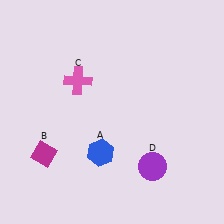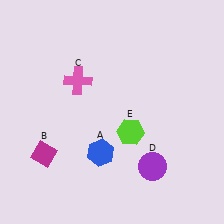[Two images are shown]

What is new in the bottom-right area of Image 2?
A lime hexagon (E) was added in the bottom-right area of Image 2.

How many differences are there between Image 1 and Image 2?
There is 1 difference between the two images.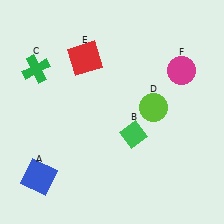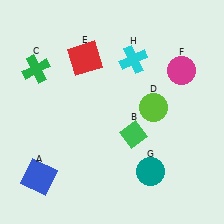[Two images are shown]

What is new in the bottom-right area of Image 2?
A teal circle (G) was added in the bottom-right area of Image 2.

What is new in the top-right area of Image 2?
A cyan cross (H) was added in the top-right area of Image 2.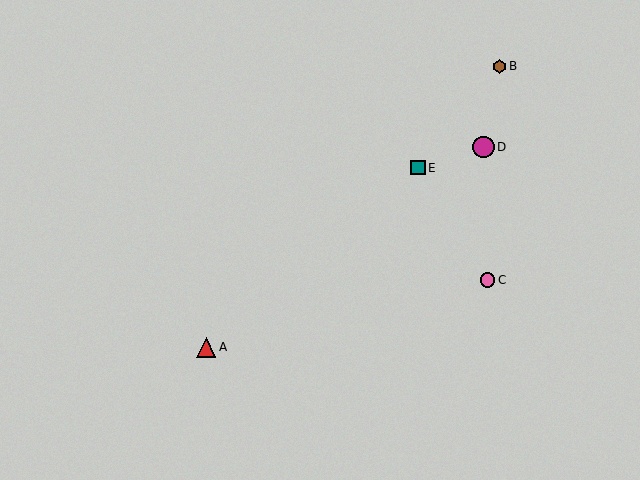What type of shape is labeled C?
Shape C is a pink circle.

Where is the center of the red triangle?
The center of the red triangle is at (206, 347).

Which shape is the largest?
The magenta circle (labeled D) is the largest.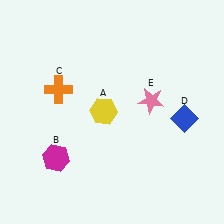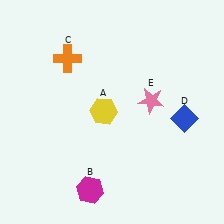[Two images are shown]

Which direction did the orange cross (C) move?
The orange cross (C) moved up.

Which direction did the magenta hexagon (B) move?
The magenta hexagon (B) moved right.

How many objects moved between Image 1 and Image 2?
2 objects moved between the two images.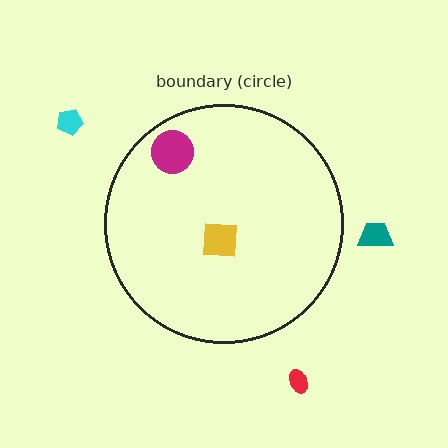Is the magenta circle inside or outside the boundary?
Inside.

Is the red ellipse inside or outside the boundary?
Outside.